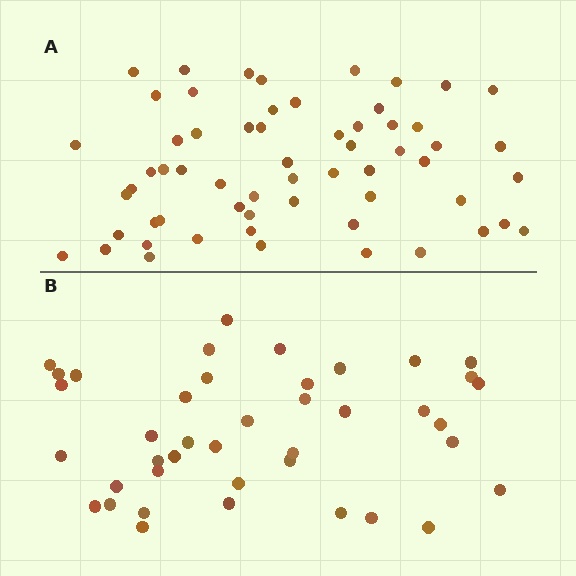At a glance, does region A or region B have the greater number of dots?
Region A (the top region) has more dots.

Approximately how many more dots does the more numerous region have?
Region A has approximately 20 more dots than region B.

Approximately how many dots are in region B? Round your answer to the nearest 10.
About 40 dots. (The exact count is 41, which rounds to 40.)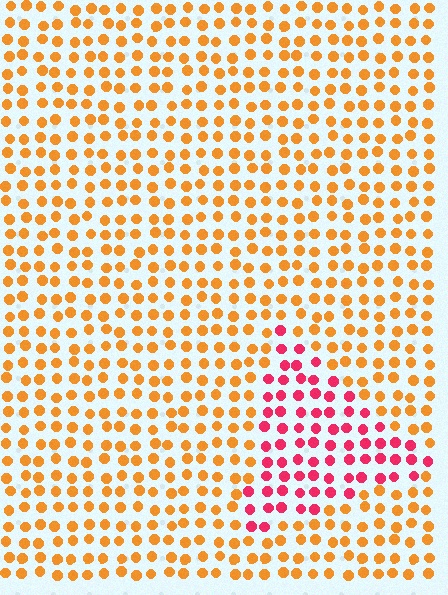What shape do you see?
I see a triangle.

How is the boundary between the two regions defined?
The boundary is defined purely by a slight shift in hue (about 50 degrees). Spacing, size, and orientation are identical on both sides.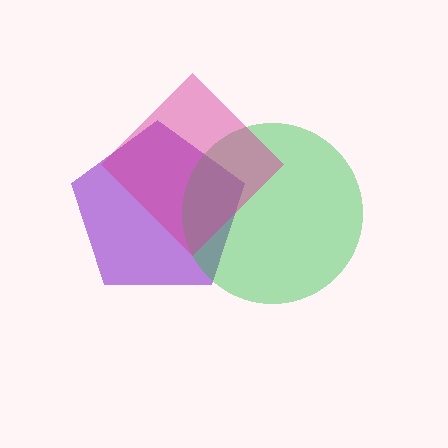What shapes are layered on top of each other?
The layered shapes are: a purple pentagon, a green circle, a magenta diamond.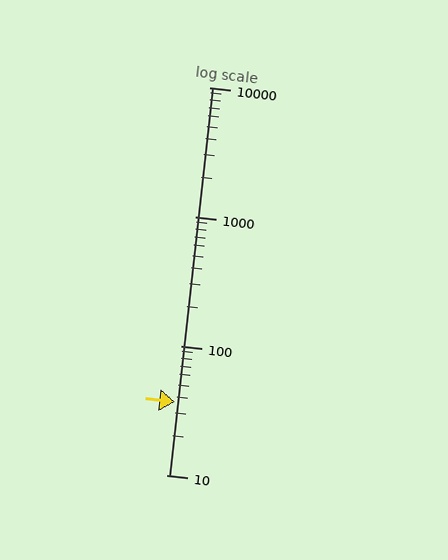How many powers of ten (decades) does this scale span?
The scale spans 3 decades, from 10 to 10000.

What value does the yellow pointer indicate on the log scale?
The pointer indicates approximately 37.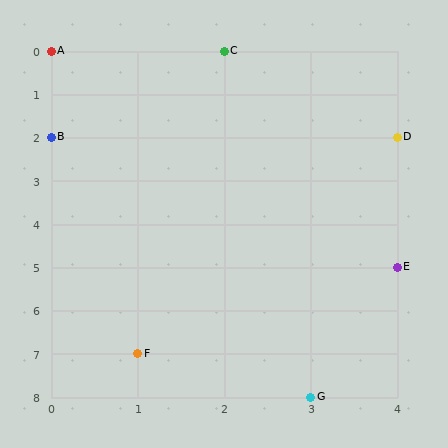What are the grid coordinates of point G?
Point G is at grid coordinates (3, 8).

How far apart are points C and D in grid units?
Points C and D are 2 columns and 2 rows apart (about 2.8 grid units diagonally).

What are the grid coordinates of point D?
Point D is at grid coordinates (4, 2).